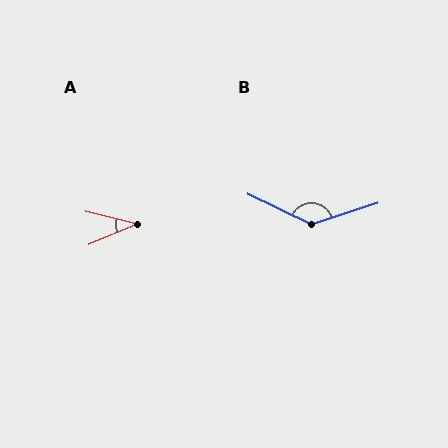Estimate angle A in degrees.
Approximately 36 degrees.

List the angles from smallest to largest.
A (36°), B (137°).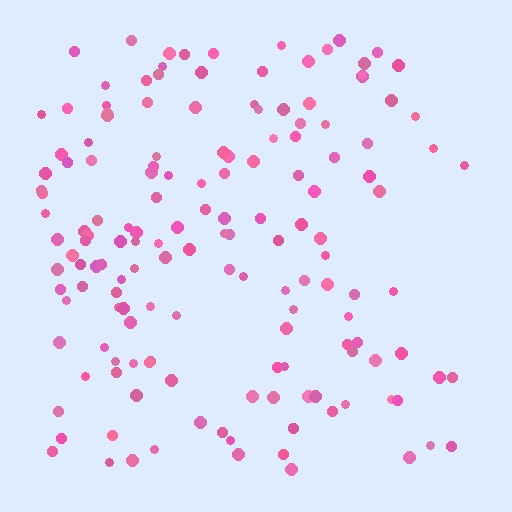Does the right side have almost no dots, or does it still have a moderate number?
Still a moderate number, just noticeably fewer than the left.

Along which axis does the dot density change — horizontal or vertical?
Horizontal.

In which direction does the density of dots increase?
From right to left, with the left side densest.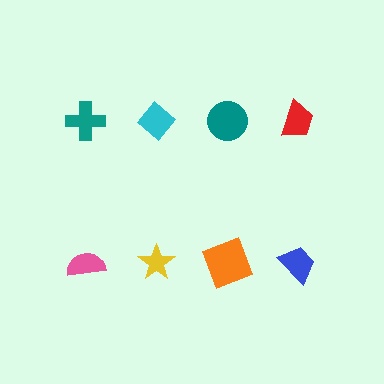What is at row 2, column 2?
A yellow star.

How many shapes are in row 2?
4 shapes.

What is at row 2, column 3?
An orange square.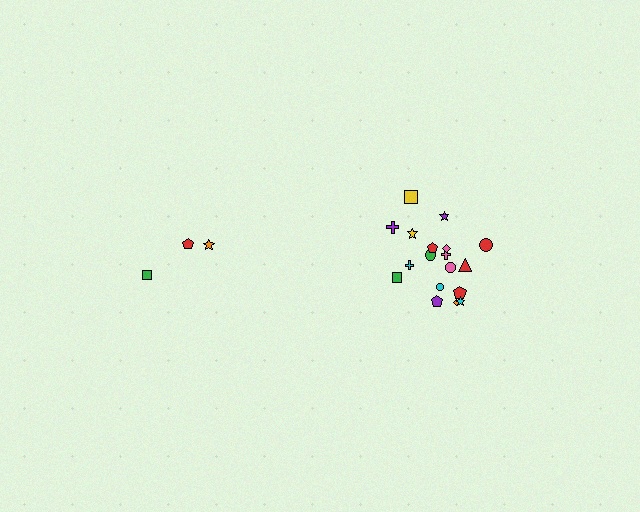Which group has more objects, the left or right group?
The right group.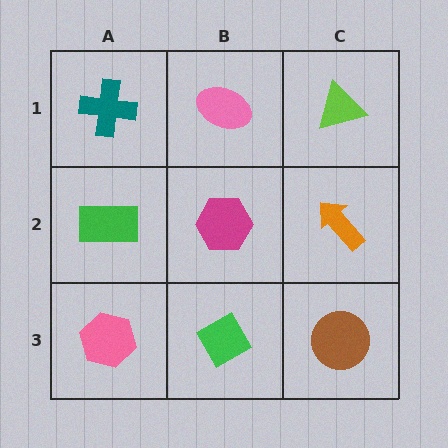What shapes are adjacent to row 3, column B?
A magenta hexagon (row 2, column B), a pink hexagon (row 3, column A), a brown circle (row 3, column C).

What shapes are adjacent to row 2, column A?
A teal cross (row 1, column A), a pink hexagon (row 3, column A), a magenta hexagon (row 2, column B).